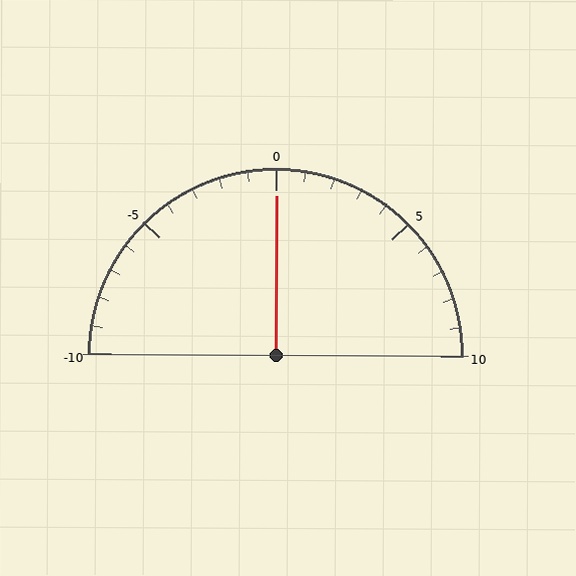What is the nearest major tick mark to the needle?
The nearest major tick mark is 0.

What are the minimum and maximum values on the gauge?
The gauge ranges from -10 to 10.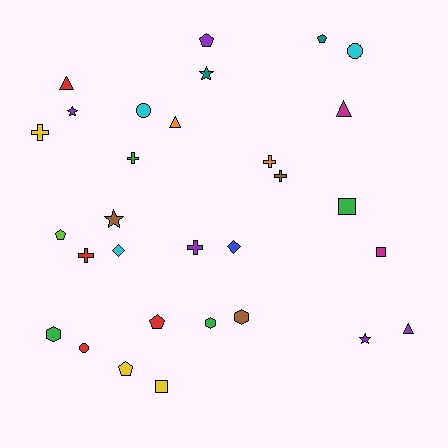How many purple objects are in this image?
There are 5 purple objects.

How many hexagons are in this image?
There are 3 hexagons.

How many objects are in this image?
There are 30 objects.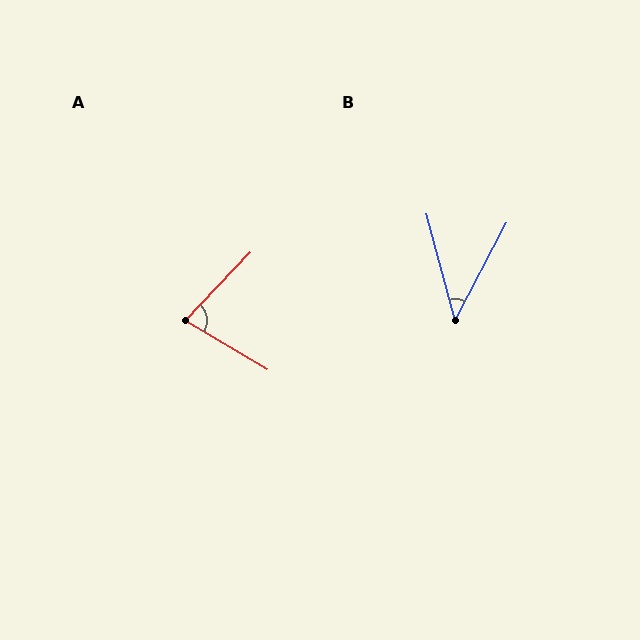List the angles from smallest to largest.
B (43°), A (77°).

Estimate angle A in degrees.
Approximately 77 degrees.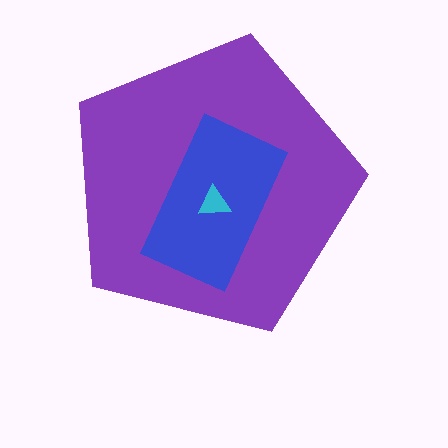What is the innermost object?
The cyan triangle.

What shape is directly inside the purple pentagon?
The blue rectangle.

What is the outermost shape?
The purple pentagon.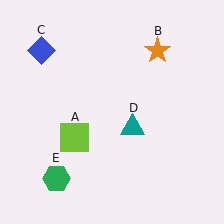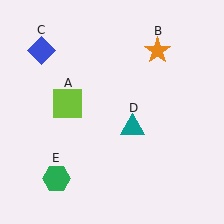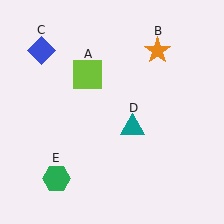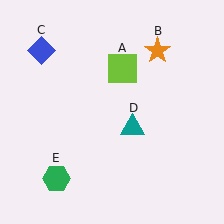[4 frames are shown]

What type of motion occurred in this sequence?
The lime square (object A) rotated clockwise around the center of the scene.